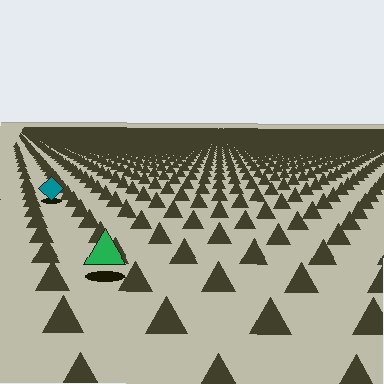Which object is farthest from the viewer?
The teal diamond is farthest from the viewer. It appears smaller and the ground texture around it is denser.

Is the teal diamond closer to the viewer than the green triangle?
No. The green triangle is closer — you can tell from the texture gradient: the ground texture is coarser near it.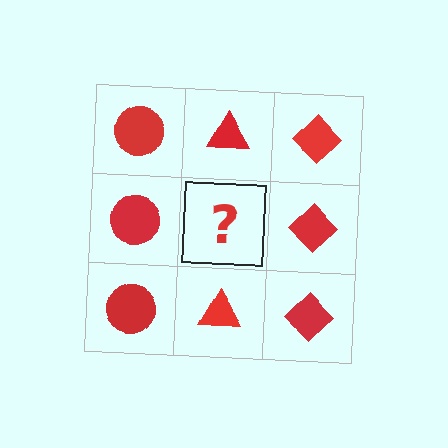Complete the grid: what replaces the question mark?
The question mark should be replaced with a red triangle.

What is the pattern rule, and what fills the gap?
The rule is that each column has a consistent shape. The gap should be filled with a red triangle.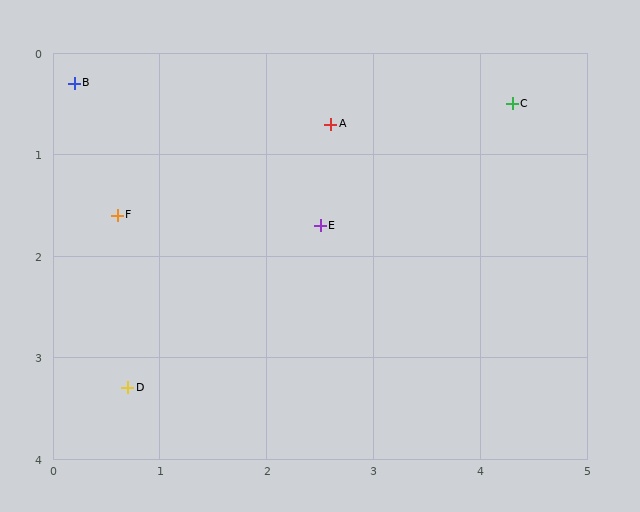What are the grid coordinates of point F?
Point F is at approximately (0.6, 1.6).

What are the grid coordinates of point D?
Point D is at approximately (0.7, 3.3).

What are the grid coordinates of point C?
Point C is at approximately (4.3, 0.5).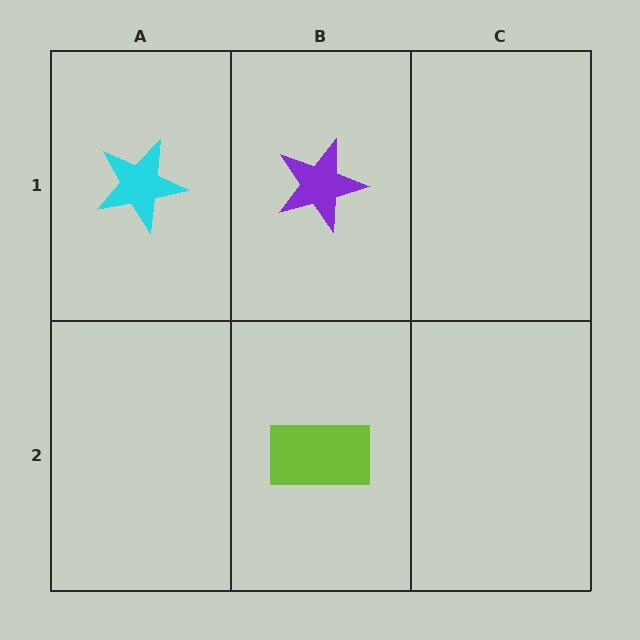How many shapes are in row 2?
1 shape.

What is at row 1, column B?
A purple star.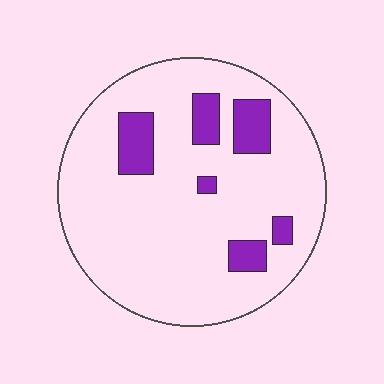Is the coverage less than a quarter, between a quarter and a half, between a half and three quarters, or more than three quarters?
Less than a quarter.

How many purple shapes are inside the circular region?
6.